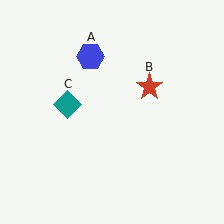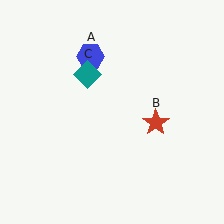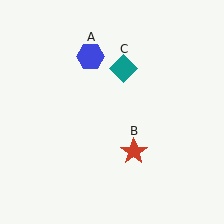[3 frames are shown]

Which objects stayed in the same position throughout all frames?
Blue hexagon (object A) remained stationary.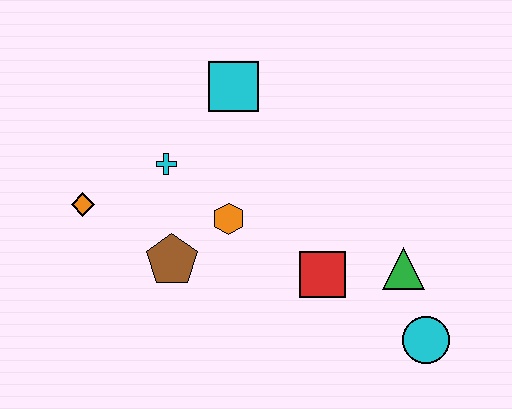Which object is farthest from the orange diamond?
The cyan circle is farthest from the orange diamond.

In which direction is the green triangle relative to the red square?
The green triangle is to the right of the red square.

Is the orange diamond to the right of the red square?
No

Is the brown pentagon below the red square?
No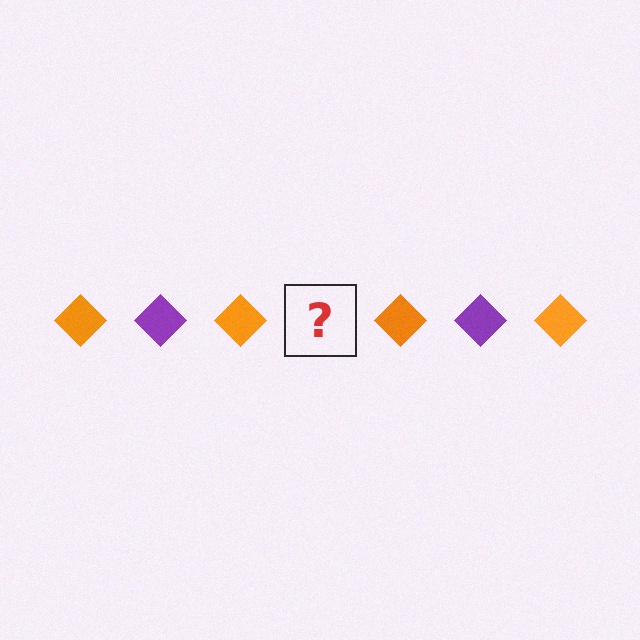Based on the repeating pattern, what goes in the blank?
The blank should be a purple diamond.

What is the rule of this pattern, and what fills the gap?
The rule is that the pattern cycles through orange, purple diamonds. The gap should be filled with a purple diamond.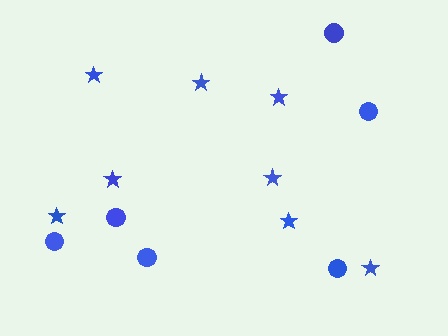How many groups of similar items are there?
There are 2 groups: one group of circles (6) and one group of stars (8).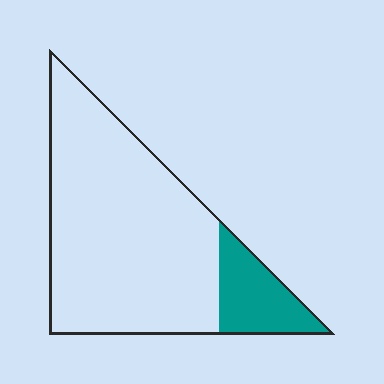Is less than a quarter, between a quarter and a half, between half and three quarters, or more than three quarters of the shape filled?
Less than a quarter.